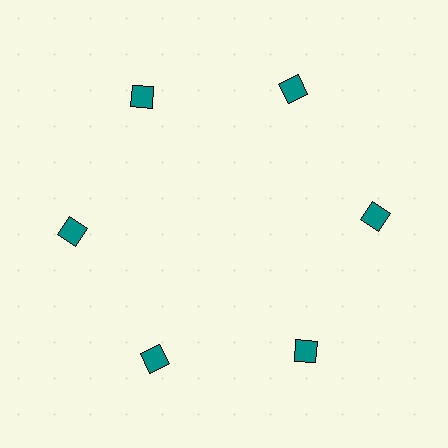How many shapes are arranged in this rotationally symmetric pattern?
There are 6 shapes, arranged in 6 groups of 1.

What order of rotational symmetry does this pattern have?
This pattern has 6-fold rotational symmetry.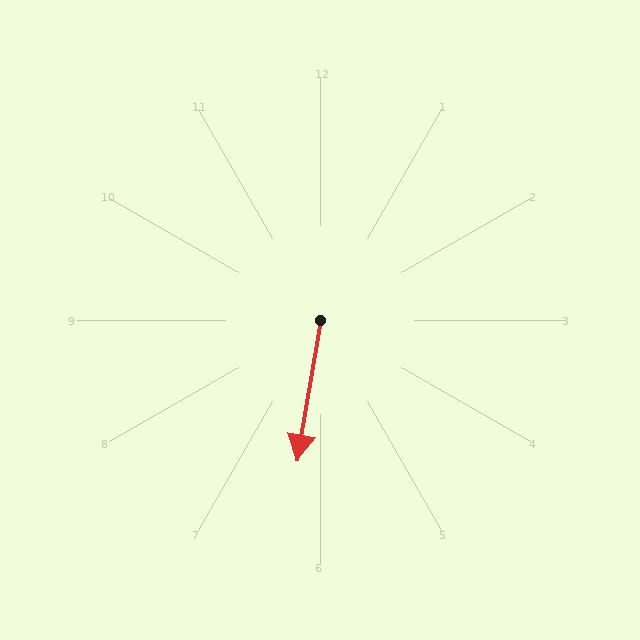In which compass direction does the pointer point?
South.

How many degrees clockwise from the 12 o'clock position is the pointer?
Approximately 189 degrees.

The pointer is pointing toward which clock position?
Roughly 6 o'clock.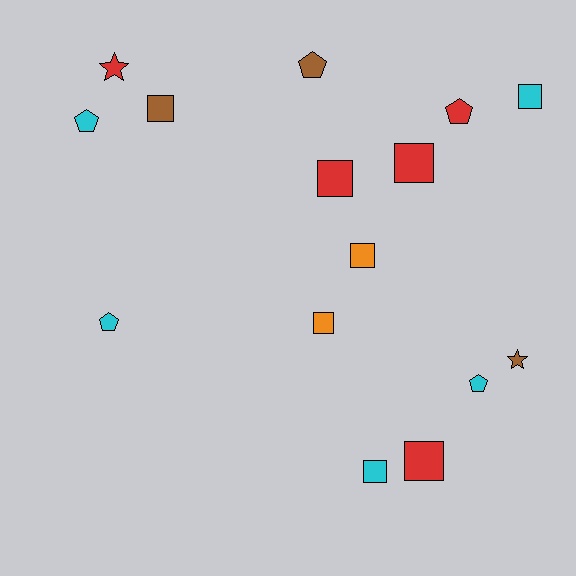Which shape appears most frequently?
Square, with 8 objects.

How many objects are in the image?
There are 15 objects.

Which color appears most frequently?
Red, with 5 objects.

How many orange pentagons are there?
There are no orange pentagons.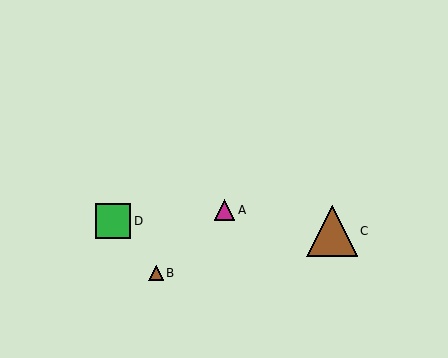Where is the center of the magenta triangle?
The center of the magenta triangle is at (224, 210).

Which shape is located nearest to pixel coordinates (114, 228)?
The green square (labeled D) at (113, 221) is nearest to that location.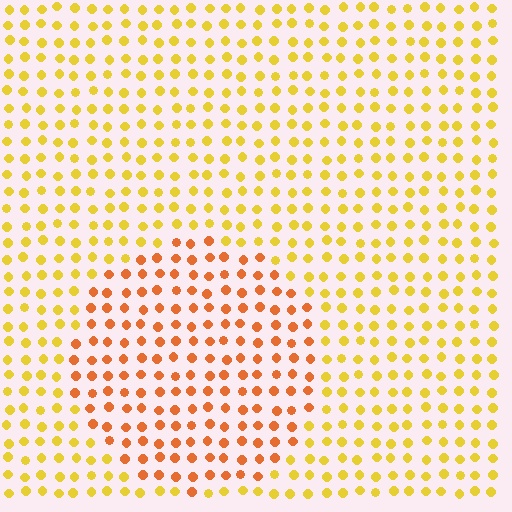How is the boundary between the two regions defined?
The boundary is defined purely by a slight shift in hue (about 33 degrees). Spacing, size, and orientation are identical on both sides.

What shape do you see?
I see a circle.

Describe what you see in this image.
The image is filled with small yellow elements in a uniform arrangement. A circle-shaped region is visible where the elements are tinted to a slightly different hue, forming a subtle color boundary.